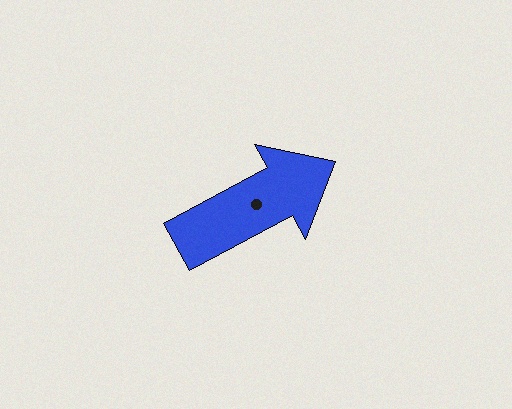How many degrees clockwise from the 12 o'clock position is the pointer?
Approximately 62 degrees.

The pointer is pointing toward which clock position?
Roughly 2 o'clock.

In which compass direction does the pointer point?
Northeast.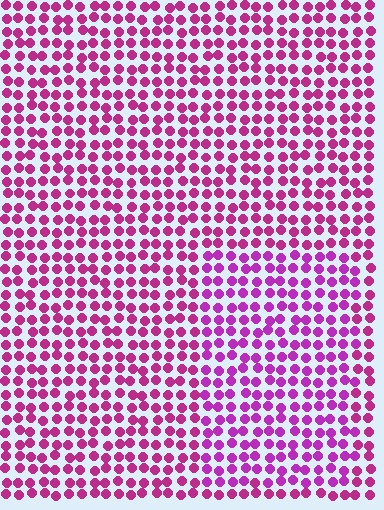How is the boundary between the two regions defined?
The boundary is defined purely by a slight shift in hue (about 21 degrees). Spacing, size, and orientation are identical on both sides.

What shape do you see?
I see a rectangle.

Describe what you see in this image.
The image is filled with small magenta elements in a uniform arrangement. A rectangle-shaped region is visible where the elements are tinted to a slightly different hue, forming a subtle color boundary.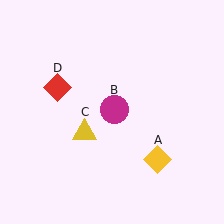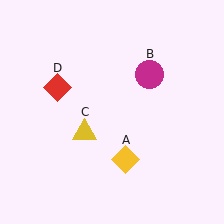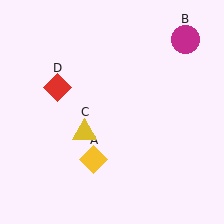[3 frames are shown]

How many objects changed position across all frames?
2 objects changed position: yellow diamond (object A), magenta circle (object B).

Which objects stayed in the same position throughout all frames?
Yellow triangle (object C) and red diamond (object D) remained stationary.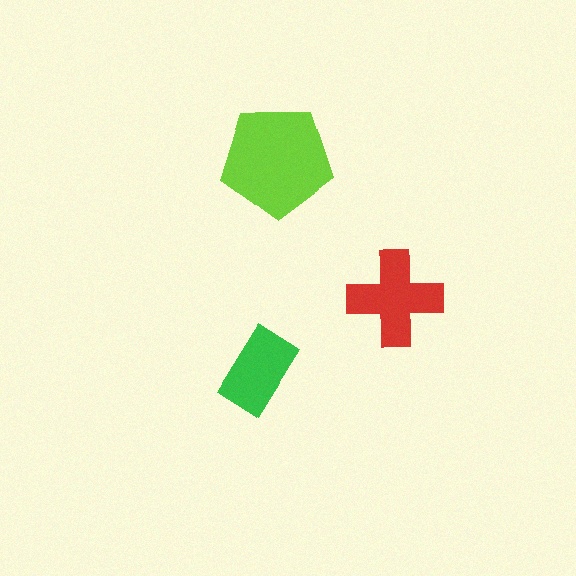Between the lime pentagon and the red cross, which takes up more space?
The lime pentagon.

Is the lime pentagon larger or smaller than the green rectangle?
Larger.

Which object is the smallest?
The green rectangle.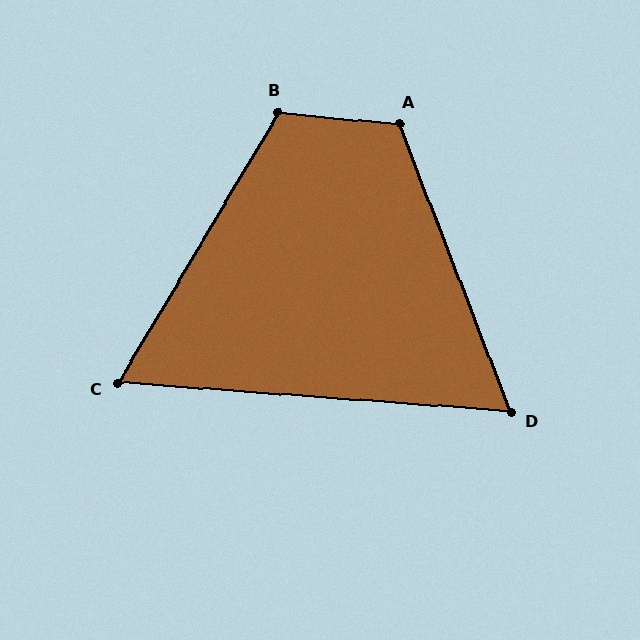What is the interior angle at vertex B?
Approximately 115 degrees (obtuse).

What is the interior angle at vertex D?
Approximately 65 degrees (acute).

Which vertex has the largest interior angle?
A, at approximately 116 degrees.